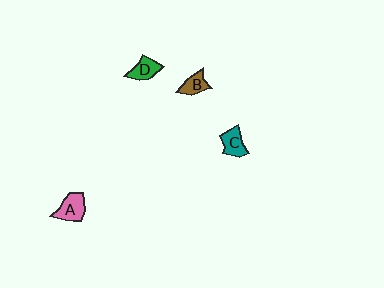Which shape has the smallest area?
Shape B (brown).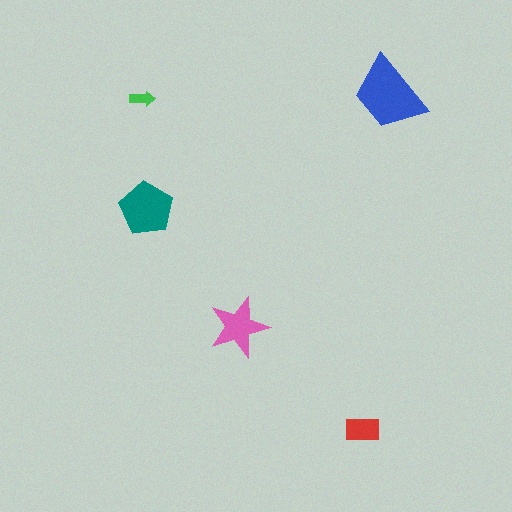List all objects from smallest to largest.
The green arrow, the red rectangle, the pink star, the teal pentagon, the blue trapezoid.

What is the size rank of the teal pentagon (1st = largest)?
2nd.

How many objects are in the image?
There are 5 objects in the image.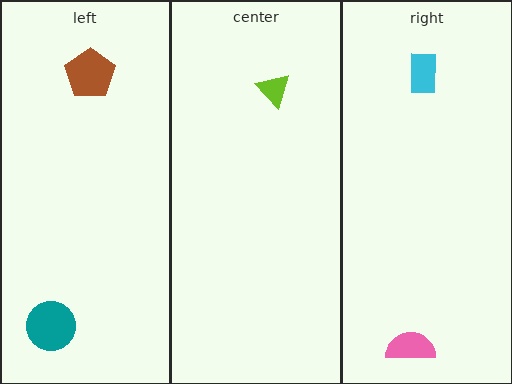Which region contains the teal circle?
The left region.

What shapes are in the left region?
The teal circle, the brown pentagon.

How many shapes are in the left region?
2.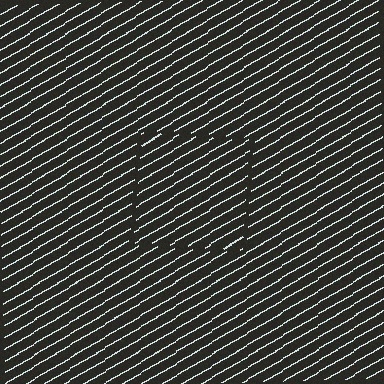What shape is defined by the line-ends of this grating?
An illusory square. The interior of the shape contains the same grating, shifted by half a period — the contour is defined by the phase discontinuity where line-ends from the inner and outer gratings abut.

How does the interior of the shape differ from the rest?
The interior of the shape contains the same grating, shifted by half a period — the contour is defined by the phase discontinuity where line-ends from the inner and outer gratings abut.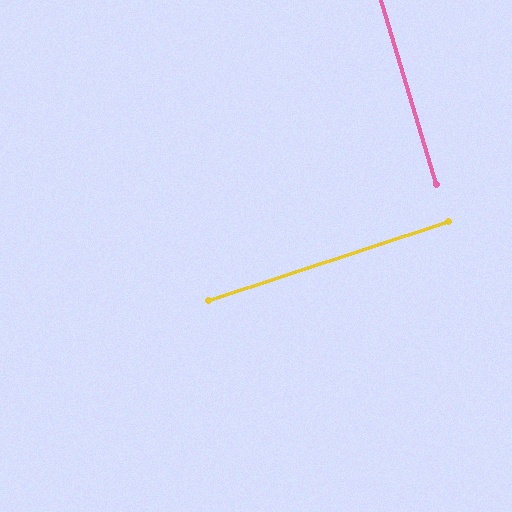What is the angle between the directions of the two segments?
Approximately 88 degrees.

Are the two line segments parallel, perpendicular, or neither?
Perpendicular — they meet at approximately 88°.